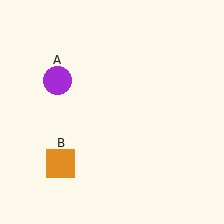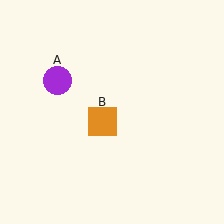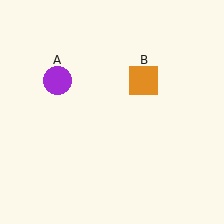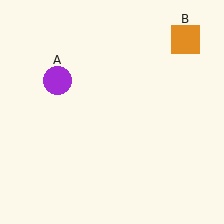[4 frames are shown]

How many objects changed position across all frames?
1 object changed position: orange square (object B).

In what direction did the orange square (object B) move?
The orange square (object B) moved up and to the right.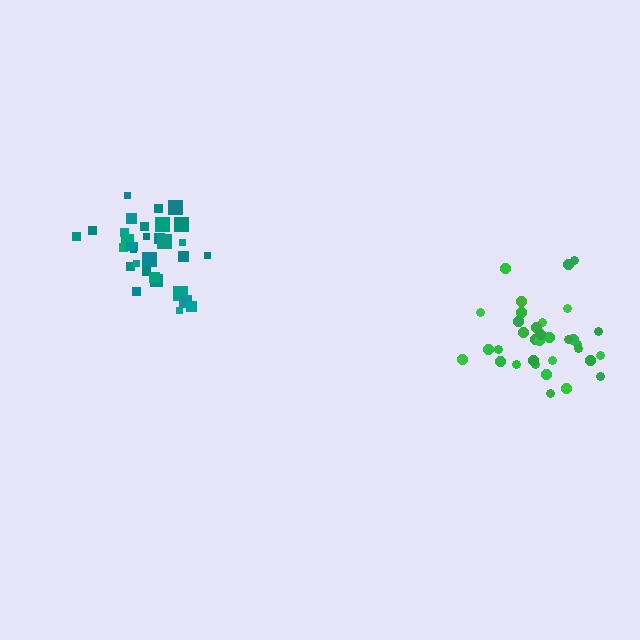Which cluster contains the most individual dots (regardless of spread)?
Green (34).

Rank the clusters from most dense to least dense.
teal, green.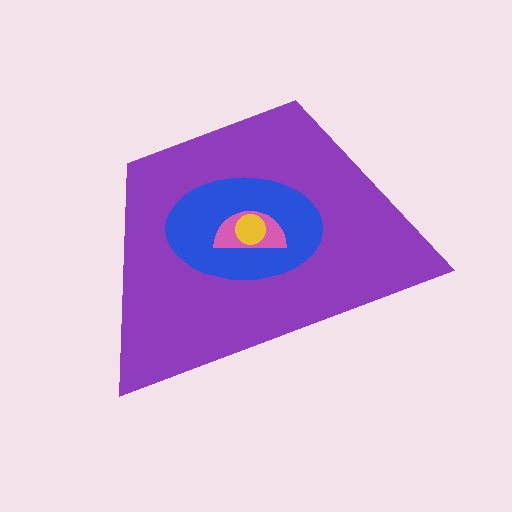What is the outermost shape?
The purple trapezoid.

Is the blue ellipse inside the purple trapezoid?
Yes.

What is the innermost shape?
The yellow circle.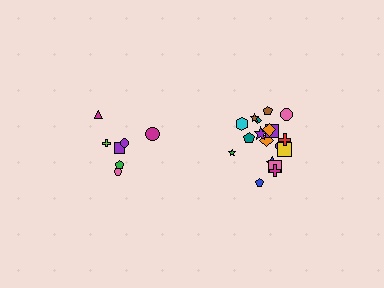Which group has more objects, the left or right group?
The right group.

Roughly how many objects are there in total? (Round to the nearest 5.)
Roughly 25 objects in total.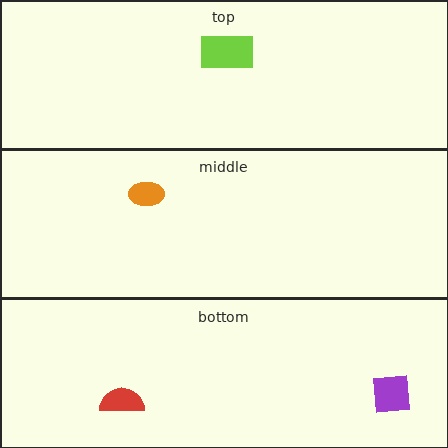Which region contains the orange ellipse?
The middle region.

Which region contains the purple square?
The bottom region.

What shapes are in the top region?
The lime rectangle.